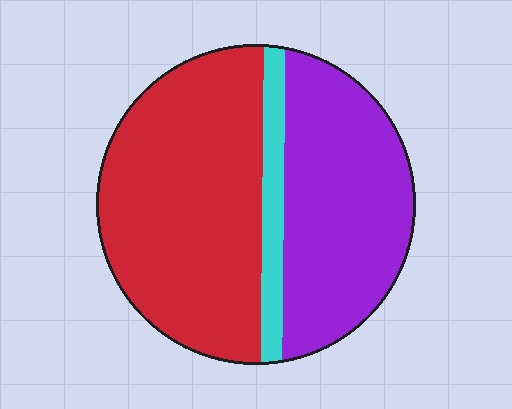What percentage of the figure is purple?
Purple covers 39% of the figure.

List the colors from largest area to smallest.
From largest to smallest: red, purple, cyan.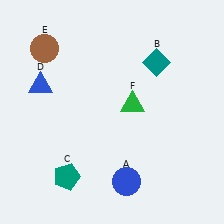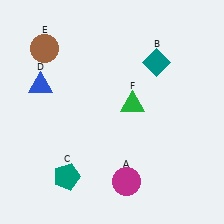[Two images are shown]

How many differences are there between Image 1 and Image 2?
There is 1 difference between the two images.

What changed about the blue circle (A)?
In Image 1, A is blue. In Image 2, it changed to magenta.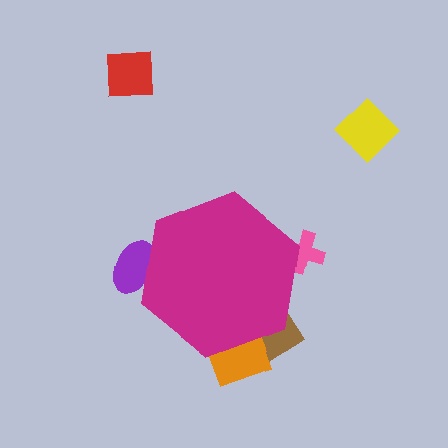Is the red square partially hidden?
No, the red square is fully visible.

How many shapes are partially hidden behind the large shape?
4 shapes are partially hidden.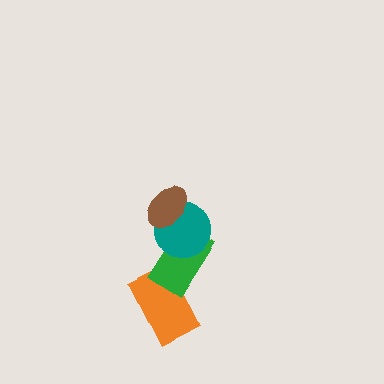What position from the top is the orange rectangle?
The orange rectangle is 4th from the top.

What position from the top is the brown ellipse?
The brown ellipse is 1st from the top.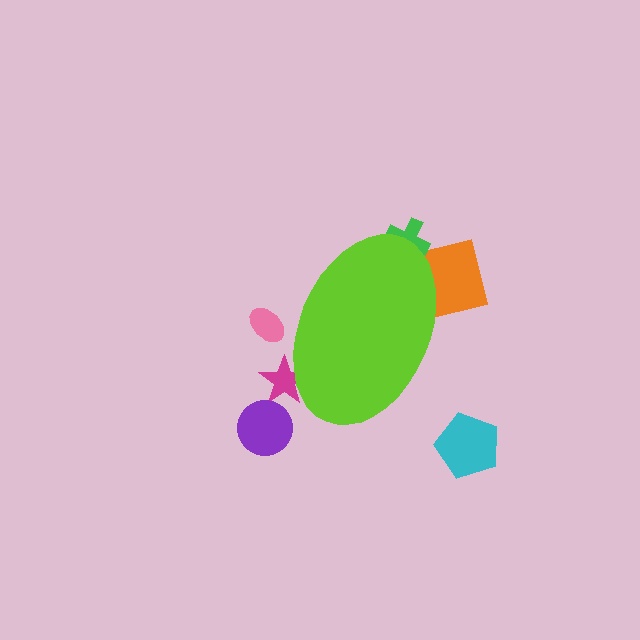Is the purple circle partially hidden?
No, the purple circle is fully visible.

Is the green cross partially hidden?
Yes, the green cross is partially hidden behind the lime ellipse.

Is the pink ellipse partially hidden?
Yes, the pink ellipse is partially hidden behind the lime ellipse.